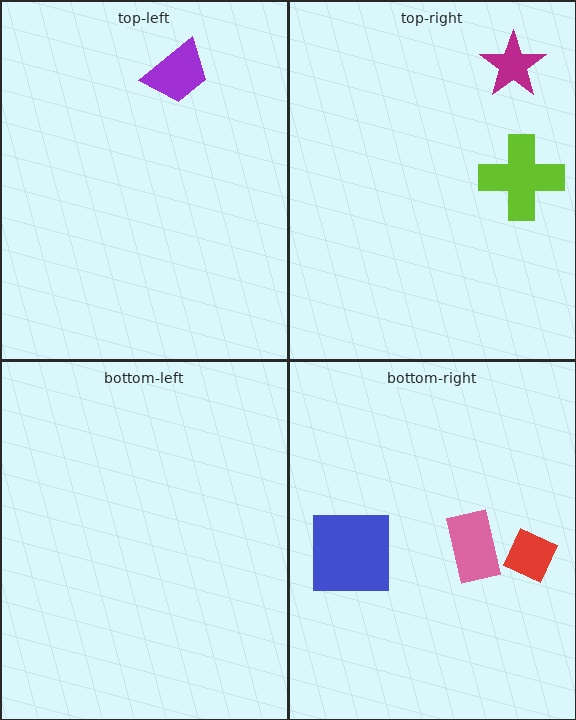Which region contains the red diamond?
The bottom-right region.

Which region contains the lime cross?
The top-right region.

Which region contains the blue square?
The bottom-right region.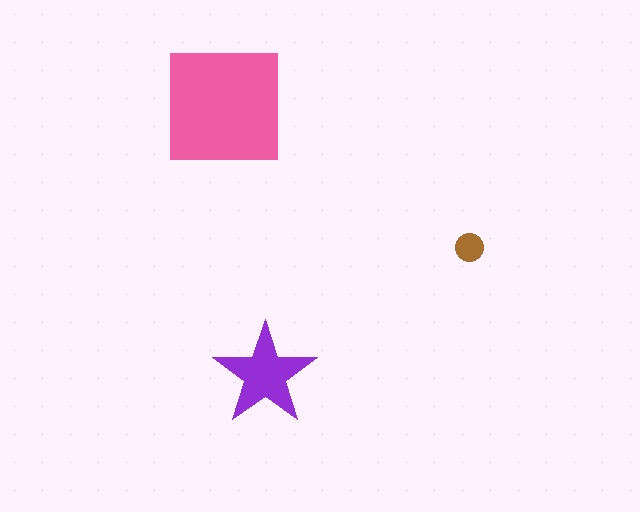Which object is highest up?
The pink square is topmost.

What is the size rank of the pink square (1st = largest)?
1st.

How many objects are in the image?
There are 3 objects in the image.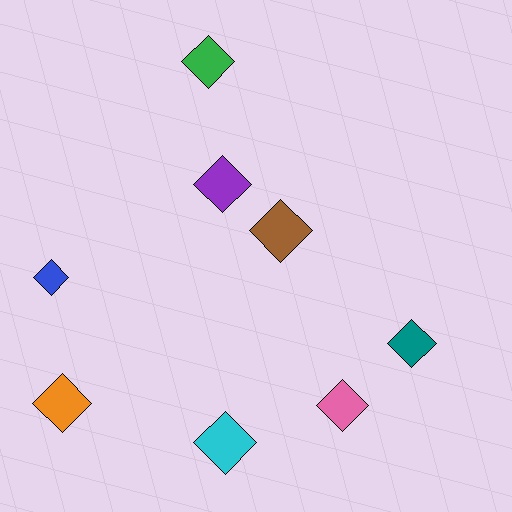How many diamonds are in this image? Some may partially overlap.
There are 8 diamonds.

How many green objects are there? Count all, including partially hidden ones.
There is 1 green object.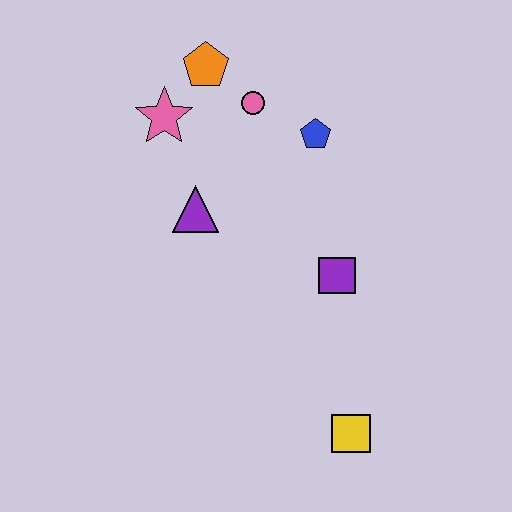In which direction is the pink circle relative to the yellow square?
The pink circle is above the yellow square.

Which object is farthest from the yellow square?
The orange pentagon is farthest from the yellow square.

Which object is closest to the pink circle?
The orange pentagon is closest to the pink circle.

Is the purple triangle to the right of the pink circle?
No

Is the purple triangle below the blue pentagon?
Yes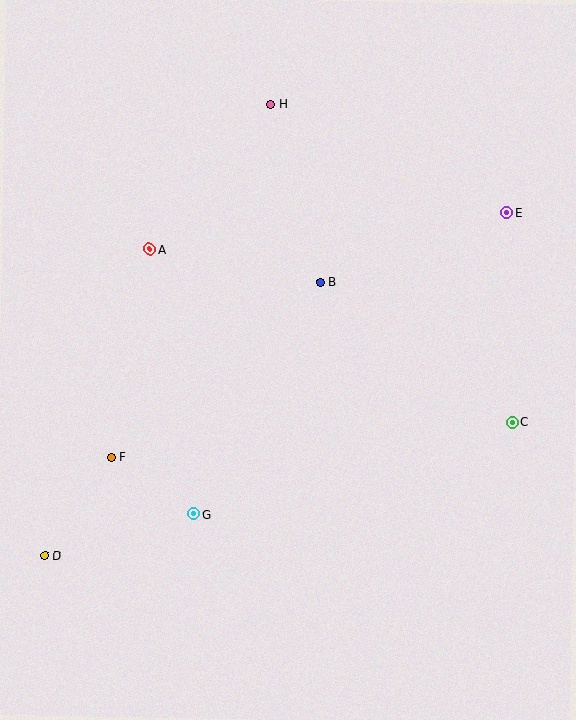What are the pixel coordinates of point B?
Point B is at (320, 282).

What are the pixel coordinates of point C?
Point C is at (512, 422).